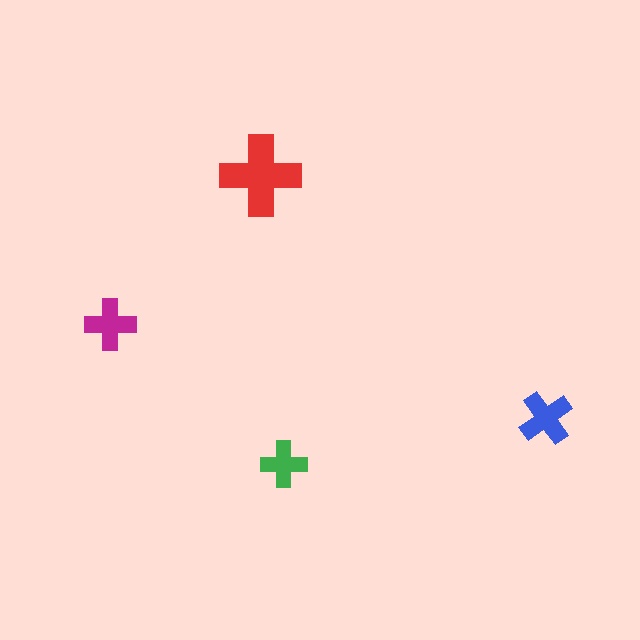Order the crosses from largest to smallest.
the red one, the blue one, the magenta one, the green one.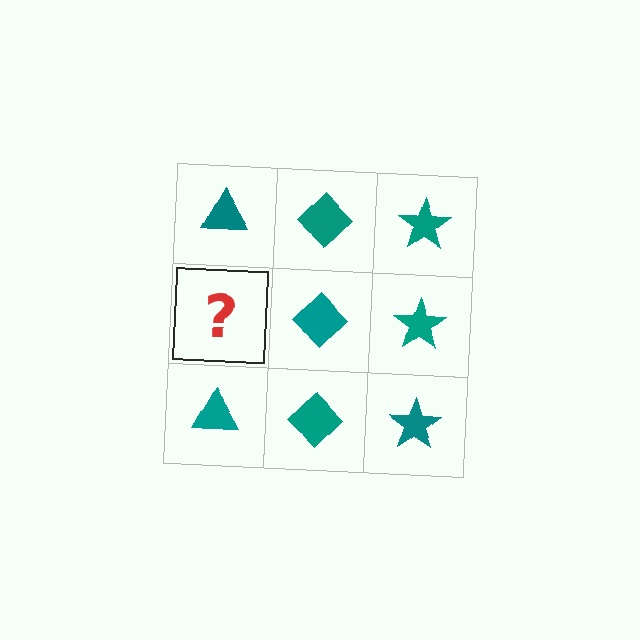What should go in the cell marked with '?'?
The missing cell should contain a teal triangle.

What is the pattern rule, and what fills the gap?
The rule is that each column has a consistent shape. The gap should be filled with a teal triangle.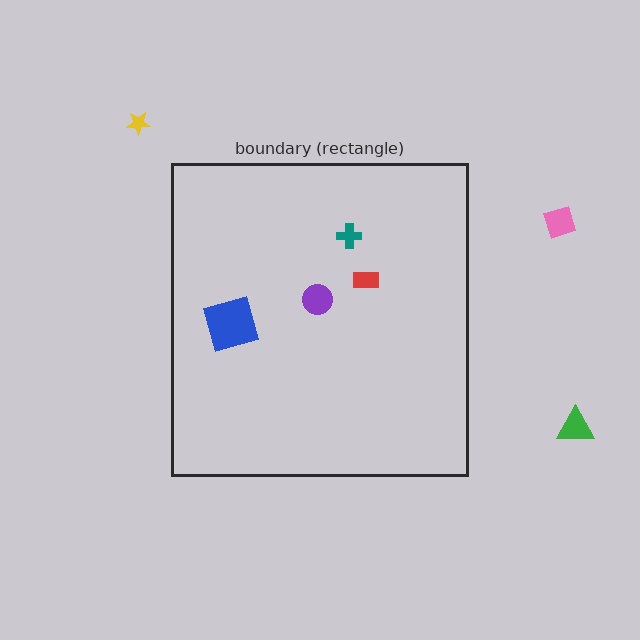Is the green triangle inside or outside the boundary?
Outside.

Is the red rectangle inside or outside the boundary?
Inside.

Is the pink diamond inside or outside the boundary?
Outside.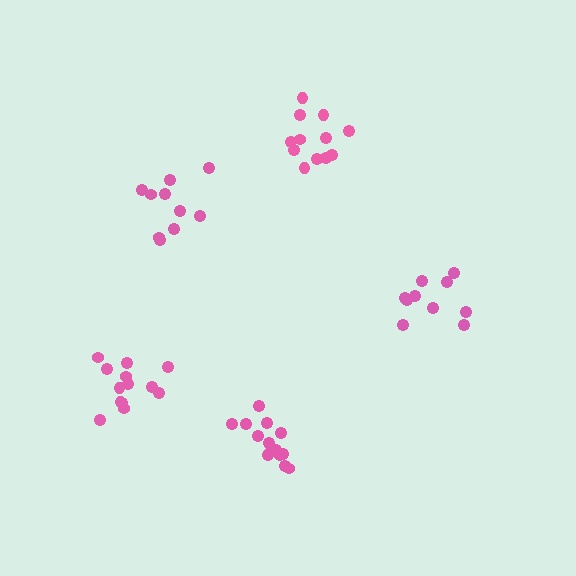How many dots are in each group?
Group 1: 10 dots, Group 2: 12 dots, Group 3: 13 dots, Group 4: 10 dots, Group 5: 14 dots (59 total).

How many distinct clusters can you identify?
There are 5 distinct clusters.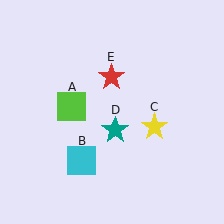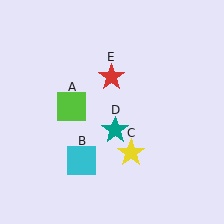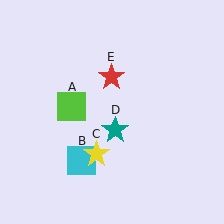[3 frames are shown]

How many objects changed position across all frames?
1 object changed position: yellow star (object C).